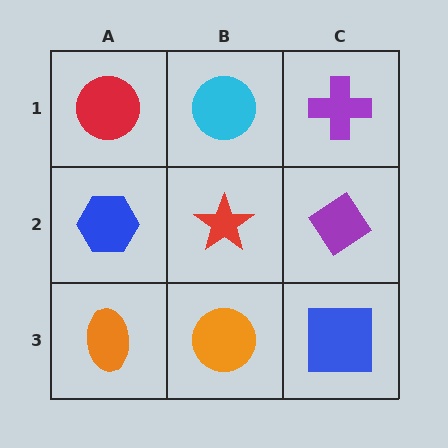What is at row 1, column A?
A red circle.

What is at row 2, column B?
A red star.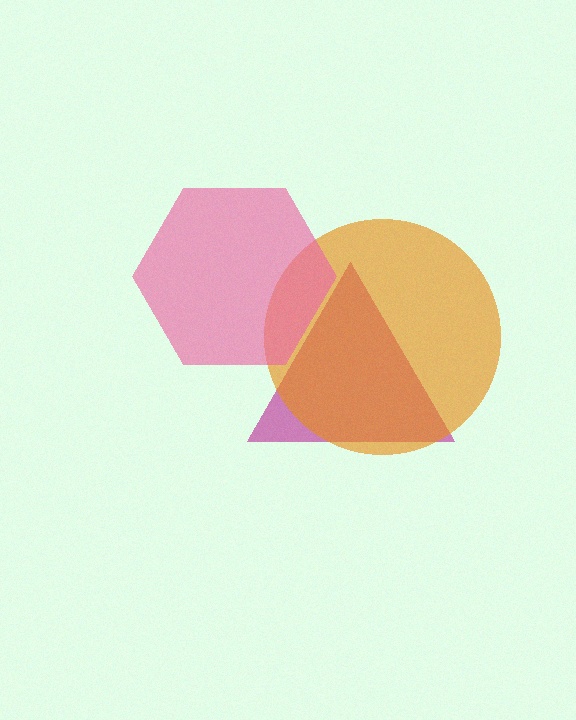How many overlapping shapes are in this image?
There are 3 overlapping shapes in the image.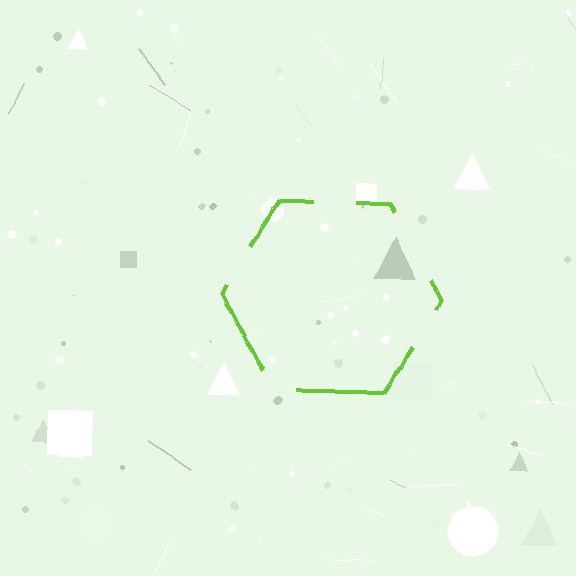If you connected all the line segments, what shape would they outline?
They would outline a hexagon.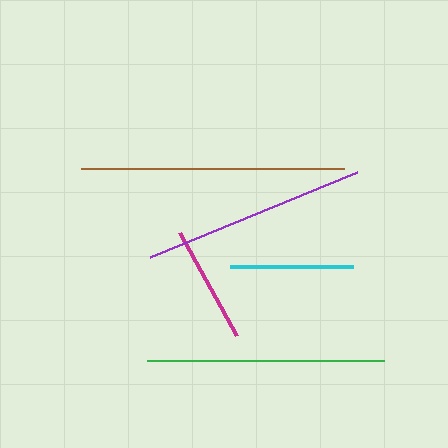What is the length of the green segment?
The green segment is approximately 237 pixels long.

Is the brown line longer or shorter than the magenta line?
The brown line is longer than the magenta line.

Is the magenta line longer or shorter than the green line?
The green line is longer than the magenta line.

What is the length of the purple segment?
The purple segment is approximately 224 pixels long.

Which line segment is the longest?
The brown line is the longest at approximately 263 pixels.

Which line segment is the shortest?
The magenta line is the shortest at approximately 118 pixels.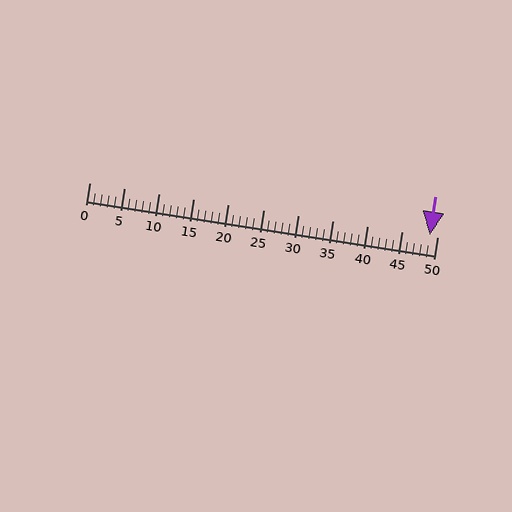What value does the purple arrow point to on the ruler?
The purple arrow points to approximately 49.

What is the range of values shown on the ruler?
The ruler shows values from 0 to 50.